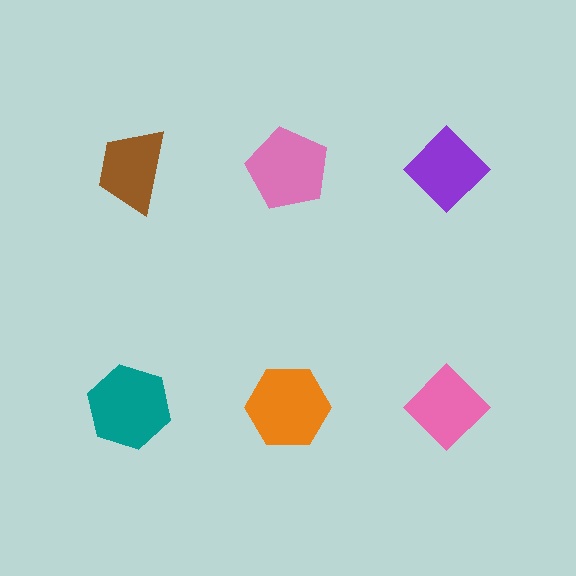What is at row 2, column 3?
A pink diamond.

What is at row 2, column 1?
A teal hexagon.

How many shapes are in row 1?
3 shapes.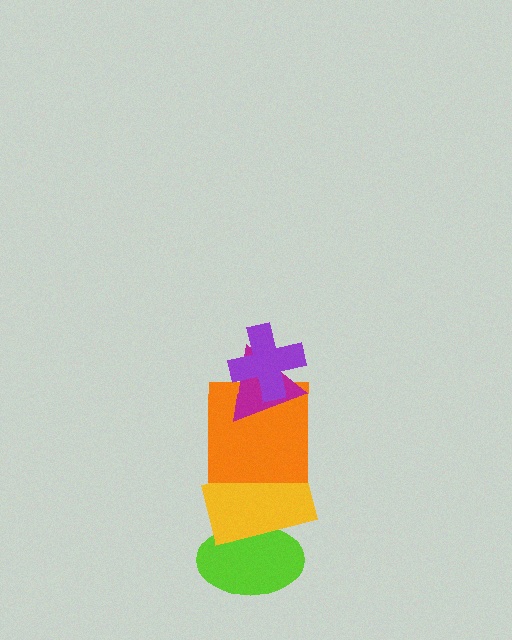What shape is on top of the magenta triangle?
The purple cross is on top of the magenta triangle.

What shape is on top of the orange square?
The magenta triangle is on top of the orange square.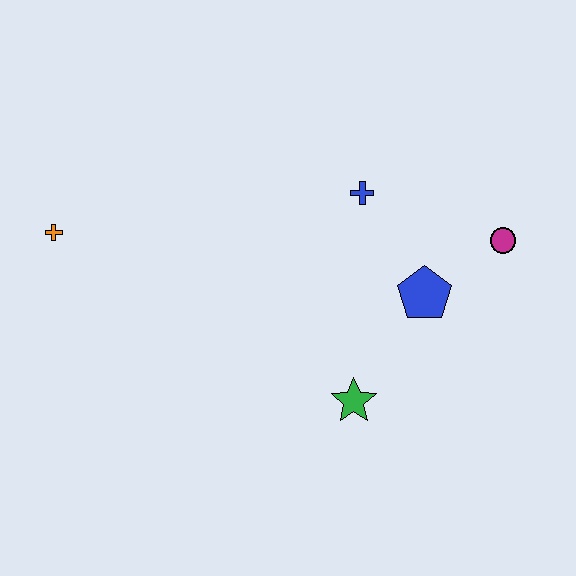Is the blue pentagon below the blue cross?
Yes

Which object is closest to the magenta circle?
The blue pentagon is closest to the magenta circle.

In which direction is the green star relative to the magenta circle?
The green star is below the magenta circle.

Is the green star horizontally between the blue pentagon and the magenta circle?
No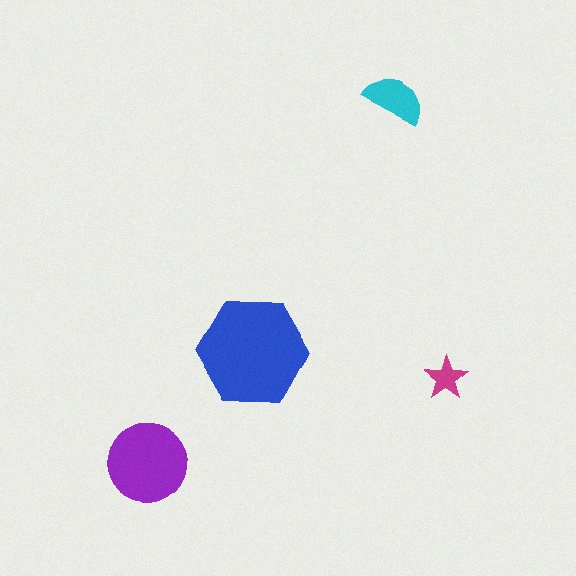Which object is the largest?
The blue hexagon.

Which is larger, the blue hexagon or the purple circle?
The blue hexagon.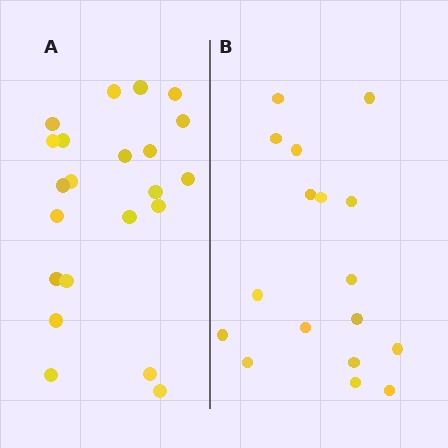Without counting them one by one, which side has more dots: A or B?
Region A (the left region) has more dots.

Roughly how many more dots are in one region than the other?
Region A has about 5 more dots than region B.